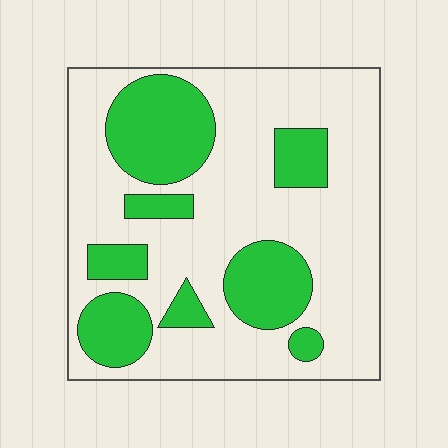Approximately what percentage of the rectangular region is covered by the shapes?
Approximately 30%.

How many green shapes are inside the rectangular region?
8.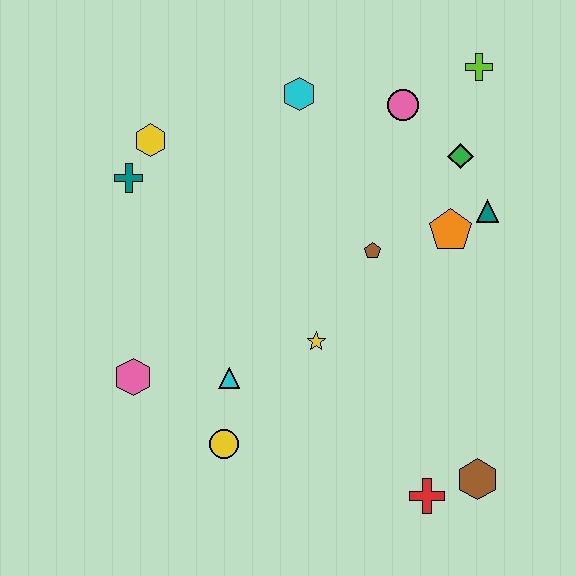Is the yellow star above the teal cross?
No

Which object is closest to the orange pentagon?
The teal triangle is closest to the orange pentagon.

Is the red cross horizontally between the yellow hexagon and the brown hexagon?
Yes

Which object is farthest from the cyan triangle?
The lime cross is farthest from the cyan triangle.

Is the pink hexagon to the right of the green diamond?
No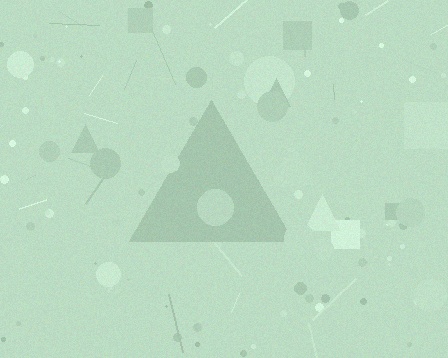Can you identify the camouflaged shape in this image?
The camouflaged shape is a triangle.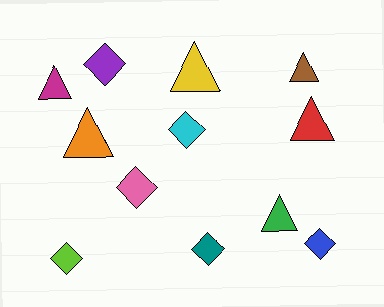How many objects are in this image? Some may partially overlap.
There are 12 objects.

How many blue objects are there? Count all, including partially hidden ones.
There is 1 blue object.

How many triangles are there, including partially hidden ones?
There are 6 triangles.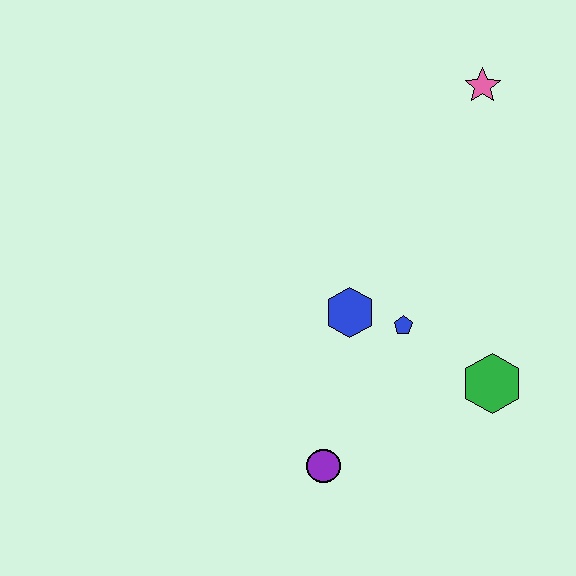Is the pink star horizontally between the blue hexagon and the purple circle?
No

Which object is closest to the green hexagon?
The blue pentagon is closest to the green hexagon.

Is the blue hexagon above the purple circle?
Yes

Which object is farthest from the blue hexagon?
The pink star is farthest from the blue hexagon.